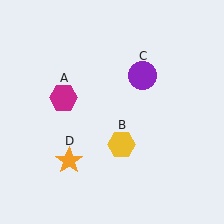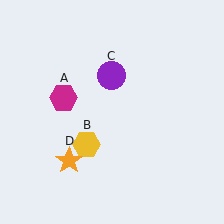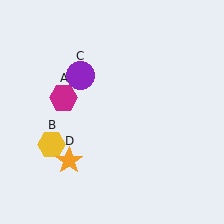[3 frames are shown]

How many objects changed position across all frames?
2 objects changed position: yellow hexagon (object B), purple circle (object C).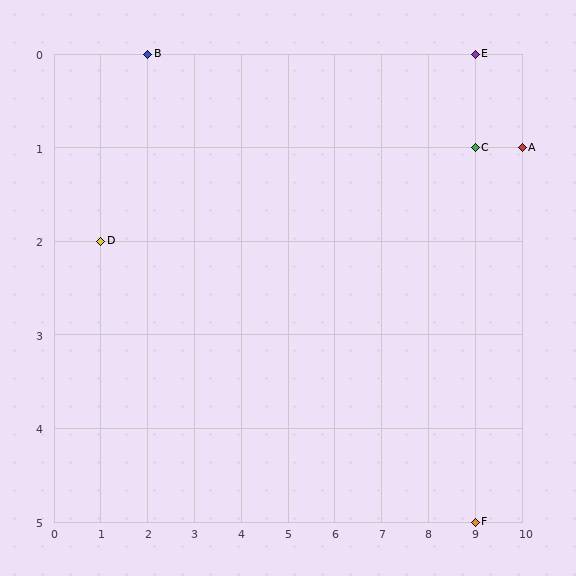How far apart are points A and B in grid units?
Points A and B are 8 columns and 1 row apart (about 8.1 grid units diagonally).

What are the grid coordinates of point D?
Point D is at grid coordinates (1, 2).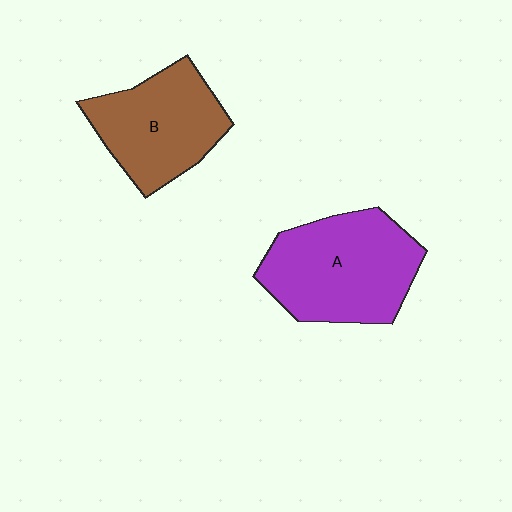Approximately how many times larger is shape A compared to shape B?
Approximately 1.2 times.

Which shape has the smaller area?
Shape B (brown).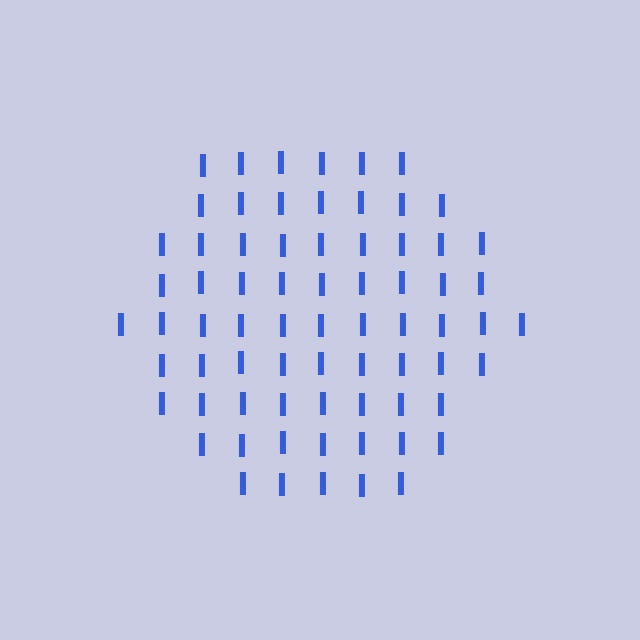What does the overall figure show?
The overall figure shows a hexagon.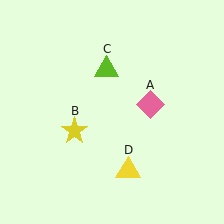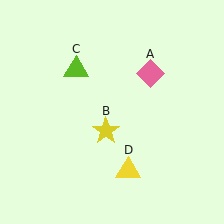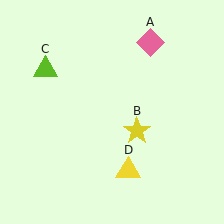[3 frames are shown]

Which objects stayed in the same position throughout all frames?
Yellow triangle (object D) remained stationary.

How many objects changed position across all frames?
3 objects changed position: pink diamond (object A), yellow star (object B), lime triangle (object C).